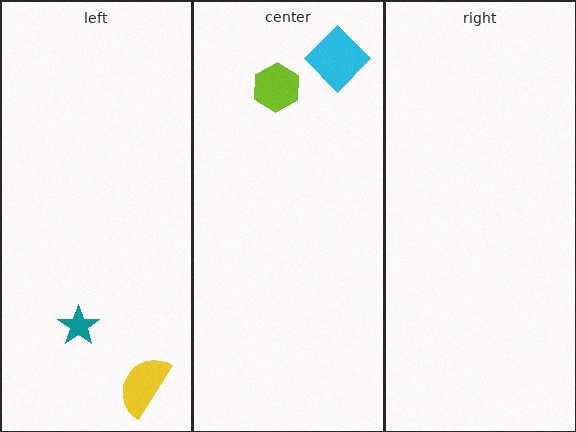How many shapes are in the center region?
2.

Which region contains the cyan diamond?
The center region.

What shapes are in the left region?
The yellow semicircle, the teal star.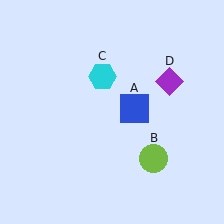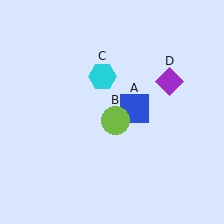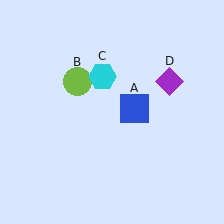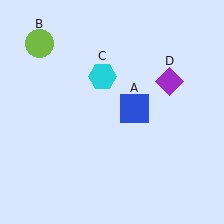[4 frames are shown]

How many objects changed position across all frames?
1 object changed position: lime circle (object B).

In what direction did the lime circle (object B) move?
The lime circle (object B) moved up and to the left.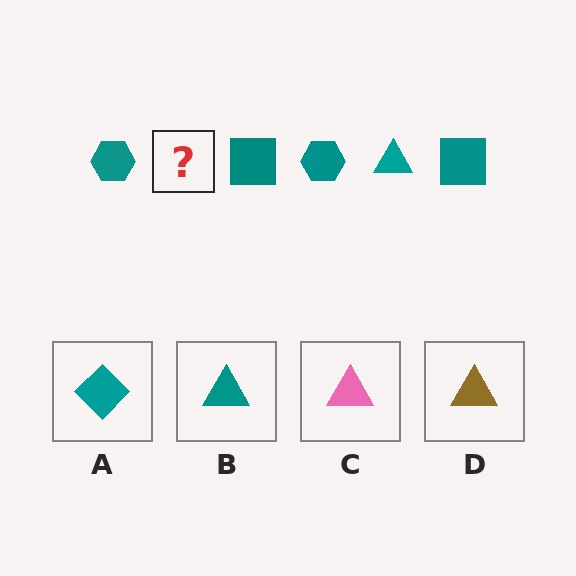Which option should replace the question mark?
Option B.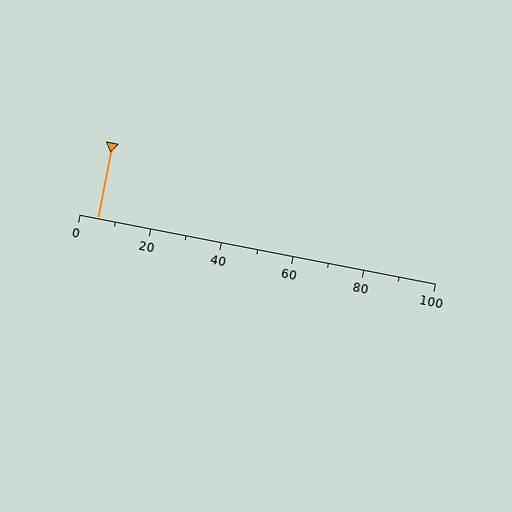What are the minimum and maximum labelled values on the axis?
The axis runs from 0 to 100.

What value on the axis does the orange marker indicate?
The marker indicates approximately 5.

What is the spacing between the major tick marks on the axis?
The major ticks are spaced 20 apart.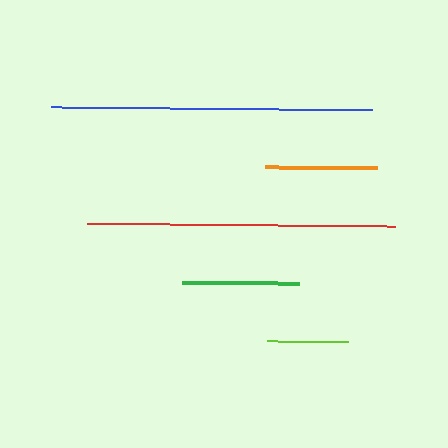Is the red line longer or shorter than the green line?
The red line is longer than the green line.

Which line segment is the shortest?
The lime line is the shortest at approximately 81 pixels.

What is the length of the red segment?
The red segment is approximately 308 pixels long.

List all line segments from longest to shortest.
From longest to shortest: blue, red, green, orange, lime.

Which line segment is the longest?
The blue line is the longest at approximately 321 pixels.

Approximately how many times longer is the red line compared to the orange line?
The red line is approximately 2.7 times the length of the orange line.